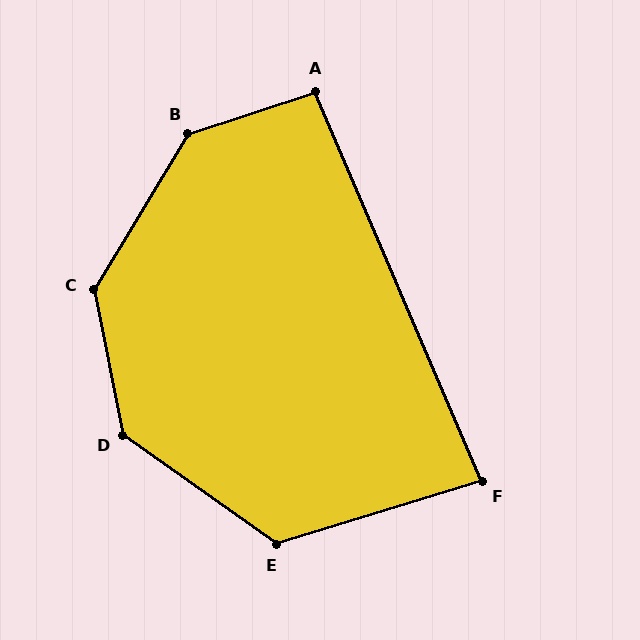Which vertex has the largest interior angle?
B, at approximately 139 degrees.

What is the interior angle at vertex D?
Approximately 137 degrees (obtuse).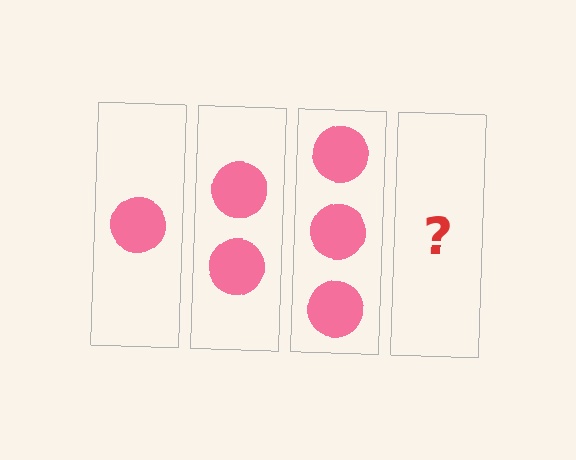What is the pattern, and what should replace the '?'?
The pattern is that each step adds one more circle. The '?' should be 4 circles.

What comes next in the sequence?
The next element should be 4 circles.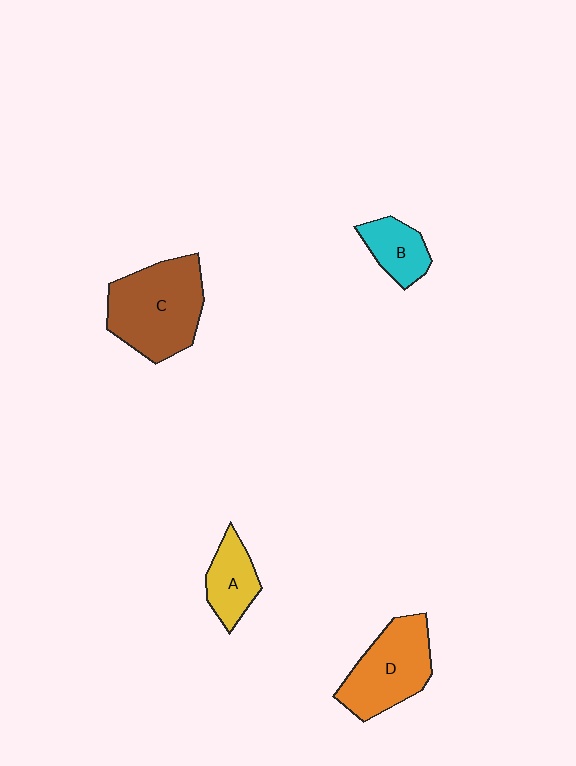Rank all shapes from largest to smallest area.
From largest to smallest: C (brown), D (orange), A (yellow), B (cyan).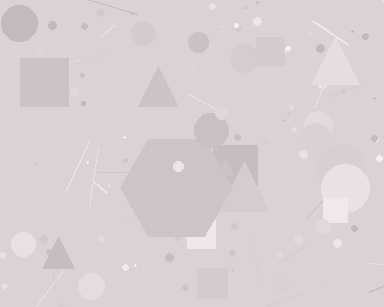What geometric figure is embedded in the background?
A hexagon is embedded in the background.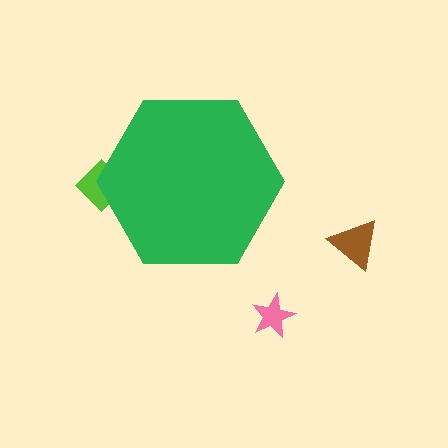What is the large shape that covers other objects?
A green hexagon.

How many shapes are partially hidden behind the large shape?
1 shape is partially hidden.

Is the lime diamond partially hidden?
Yes, the lime diamond is partially hidden behind the green hexagon.